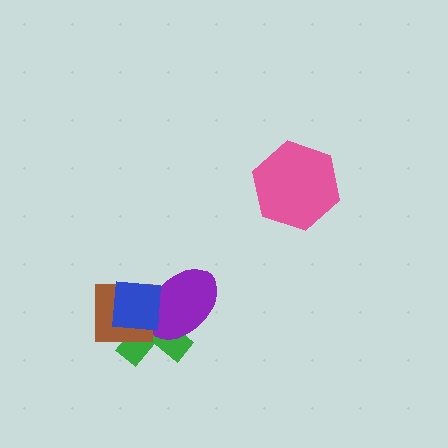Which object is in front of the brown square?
The blue square is in front of the brown square.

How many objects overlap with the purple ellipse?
3 objects overlap with the purple ellipse.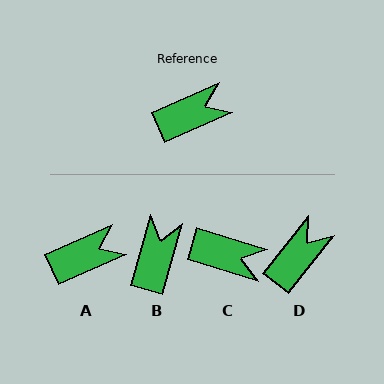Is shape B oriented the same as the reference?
No, it is off by about 50 degrees.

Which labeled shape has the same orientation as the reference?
A.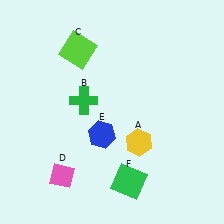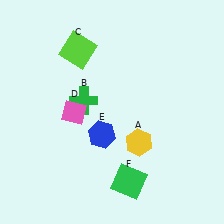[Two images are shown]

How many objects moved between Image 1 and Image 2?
1 object moved between the two images.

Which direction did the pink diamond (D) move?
The pink diamond (D) moved up.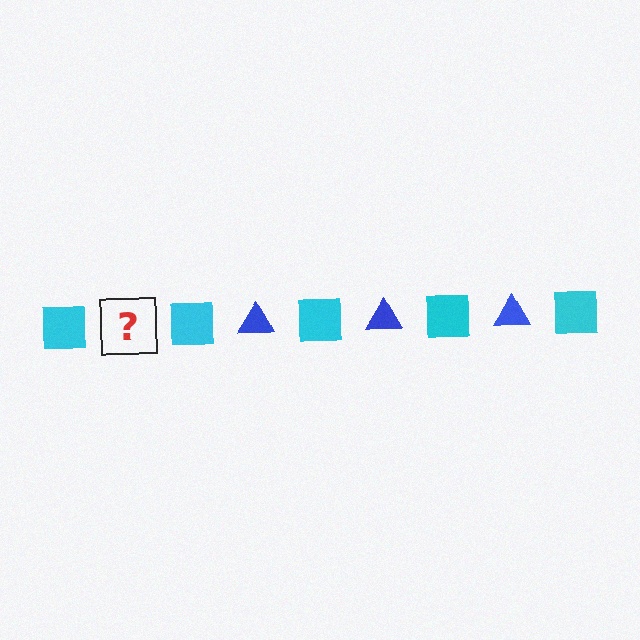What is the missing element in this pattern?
The missing element is a blue triangle.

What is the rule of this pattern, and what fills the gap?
The rule is that the pattern alternates between cyan square and blue triangle. The gap should be filled with a blue triangle.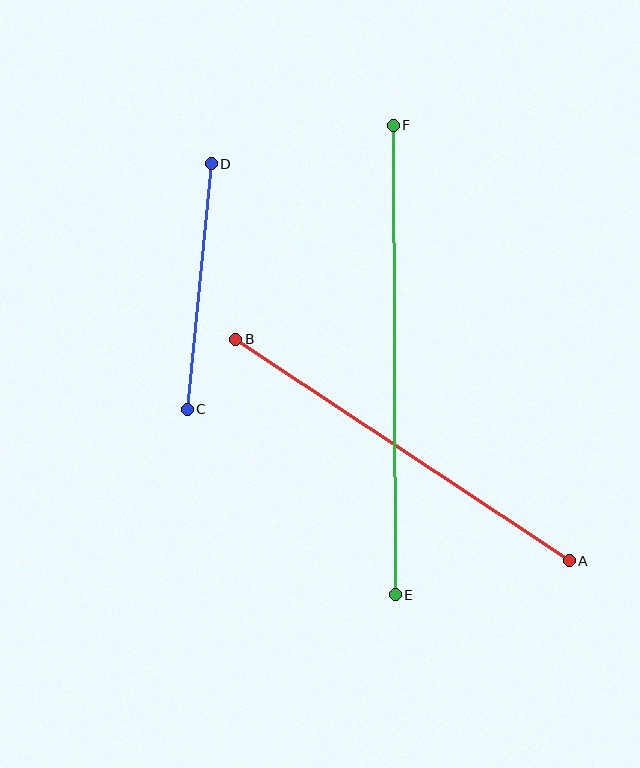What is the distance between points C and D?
The distance is approximately 247 pixels.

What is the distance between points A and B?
The distance is approximately 400 pixels.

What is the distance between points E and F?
The distance is approximately 469 pixels.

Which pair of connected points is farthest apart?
Points E and F are farthest apart.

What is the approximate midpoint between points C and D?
The midpoint is at approximately (199, 286) pixels.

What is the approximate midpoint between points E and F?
The midpoint is at approximately (394, 360) pixels.